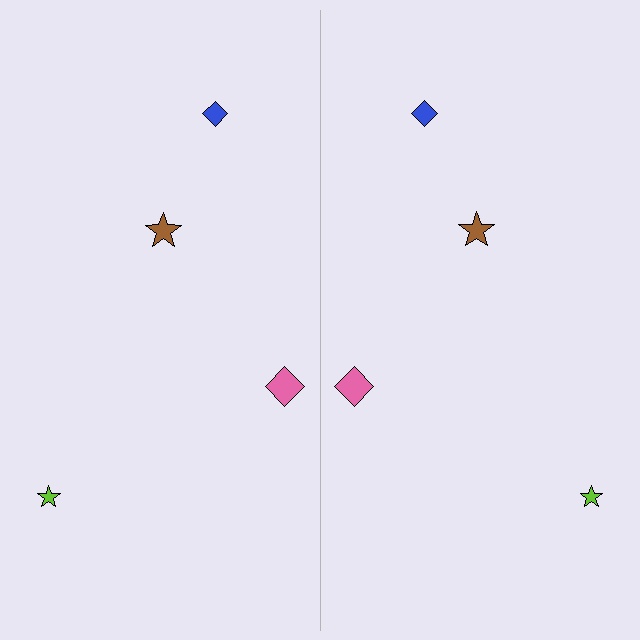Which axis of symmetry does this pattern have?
The pattern has a vertical axis of symmetry running through the center of the image.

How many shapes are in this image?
There are 8 shapes in this image.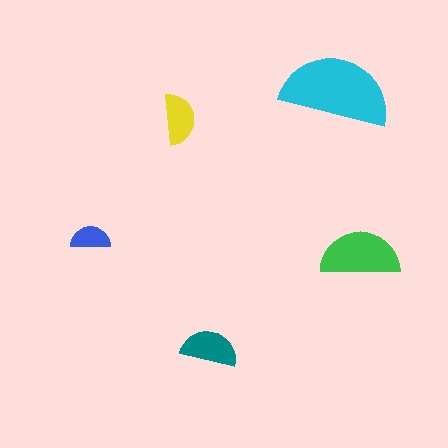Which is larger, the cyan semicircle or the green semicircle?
The cyan one.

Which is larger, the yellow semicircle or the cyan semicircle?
The cyan one.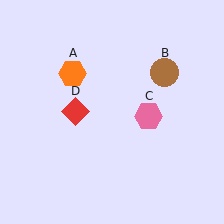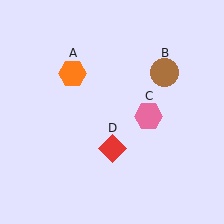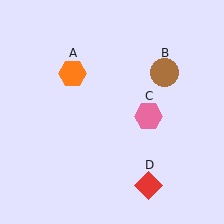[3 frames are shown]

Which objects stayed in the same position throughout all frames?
Orange hexagon (object A) and brown circle (object B) and pink hexagon (object C) remained stationary.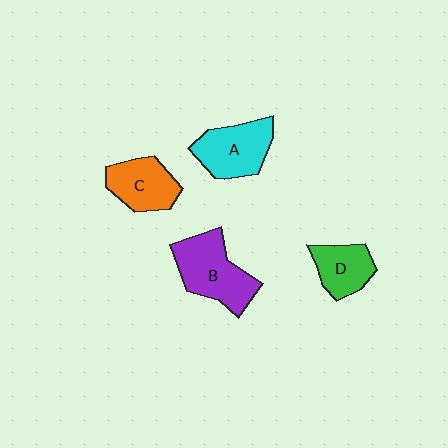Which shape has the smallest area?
Shape D (green).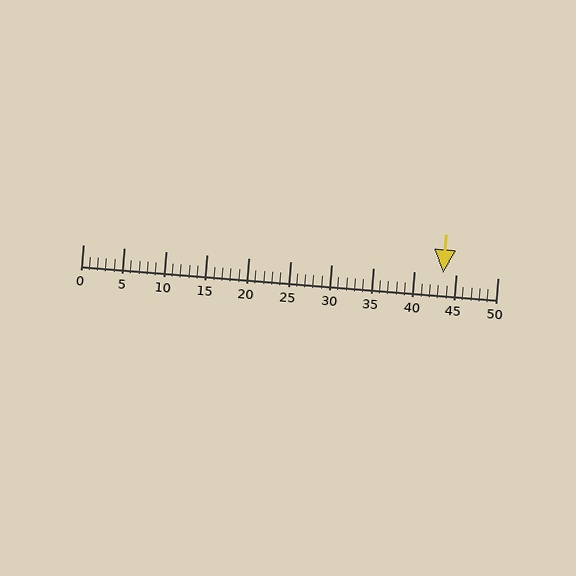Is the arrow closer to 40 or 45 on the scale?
The arrow is closer to 45.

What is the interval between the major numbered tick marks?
The major tick marks are spaced 5 units apart.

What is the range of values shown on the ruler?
The ruler shows values from 0 to 50.